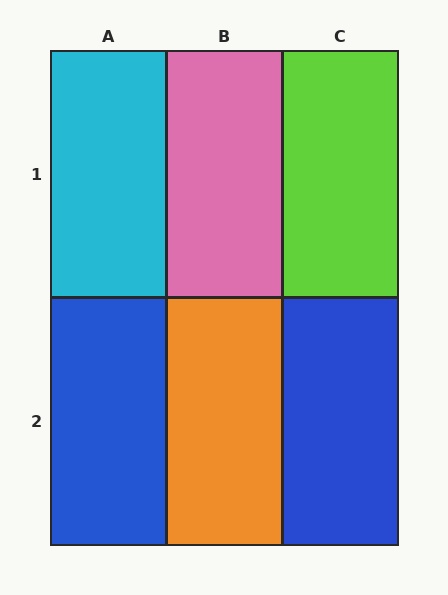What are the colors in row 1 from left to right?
Cyan, pink, lime.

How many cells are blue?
2 cells are blue.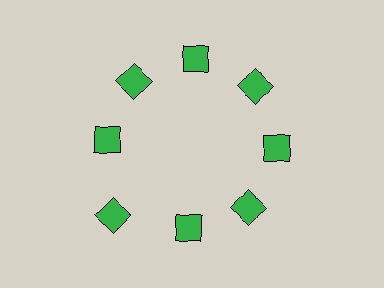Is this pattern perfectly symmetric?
No. The 8 green squares are arranged in a ring, but one element near the 8 o'clock position is pushed outward from the center, breaking the 8-fold rotational symmetry.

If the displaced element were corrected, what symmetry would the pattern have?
It would have 8-fold rotational symmetry — the pattern would map onto itself every 45 degrees.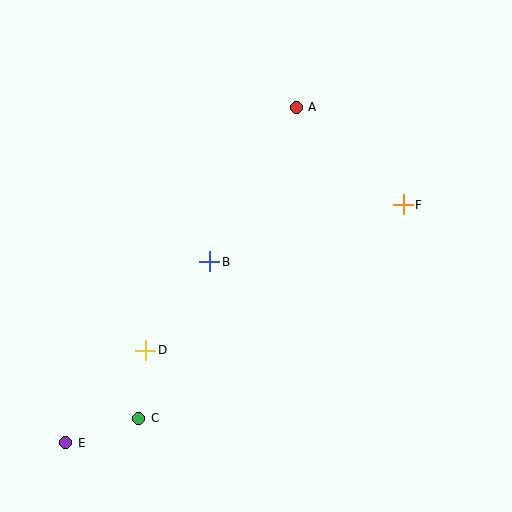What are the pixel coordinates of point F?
Point F is at (403, 205).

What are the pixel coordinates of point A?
Point A is at (296, 107).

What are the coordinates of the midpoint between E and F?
The midpoint between E and F is at (235, 324).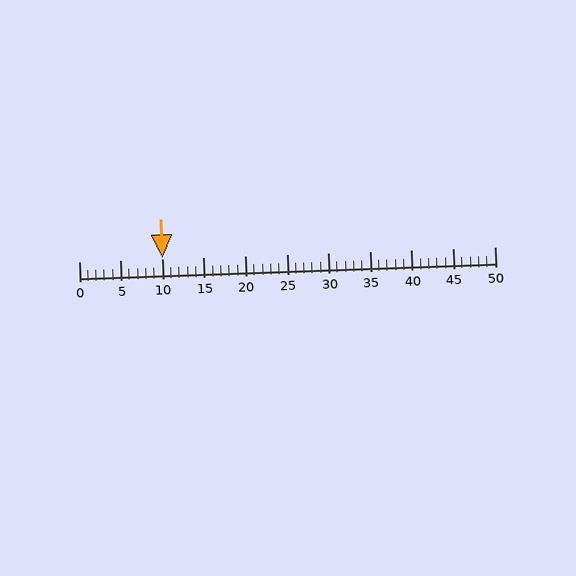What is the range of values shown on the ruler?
The ruler shows values from 0 to 50.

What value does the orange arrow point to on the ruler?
The orange arrow points to approximately 10.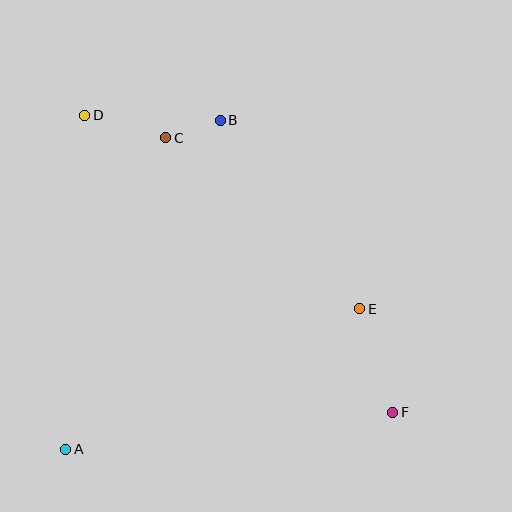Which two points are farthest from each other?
Points D and F are farthest from each other.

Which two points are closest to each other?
Points B and C are closest to each other.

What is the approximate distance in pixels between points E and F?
The distance between E and F is approximately 109 pixels.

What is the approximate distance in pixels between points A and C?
The distance between A and C is approximately 327 pixels.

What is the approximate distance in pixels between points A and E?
The distance between A and E is approximately 326 pixels.